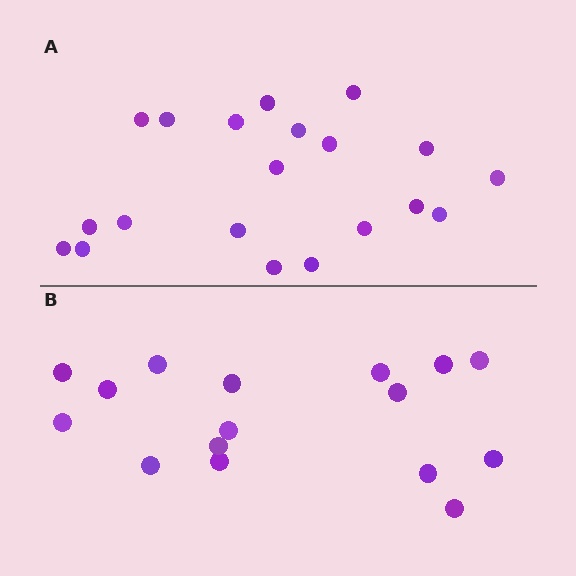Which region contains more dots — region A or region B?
Region A (the top region) has more dots.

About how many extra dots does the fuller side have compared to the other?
Region A has about 4 more dots than region B.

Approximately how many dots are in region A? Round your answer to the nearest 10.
About 20 dots.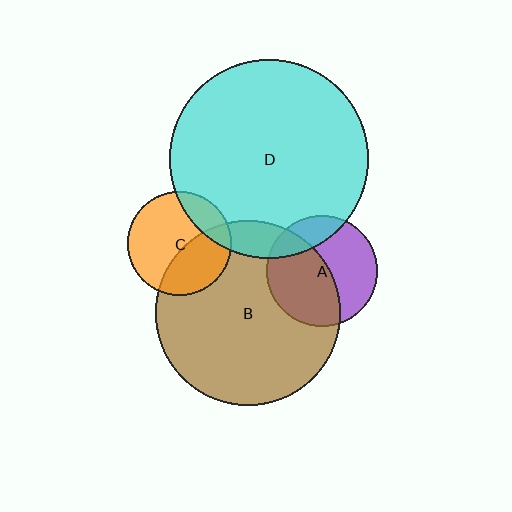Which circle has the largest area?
Circle D (cyan).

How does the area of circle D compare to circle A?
Approximately 3.2 times.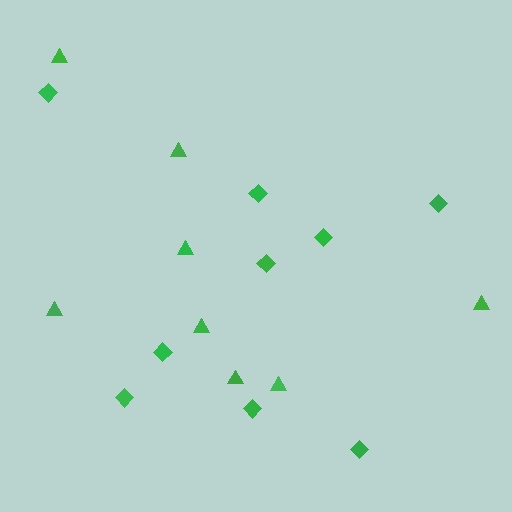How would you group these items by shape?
There are 2 groups: one group of diamonds (9) and one group of triangles (8).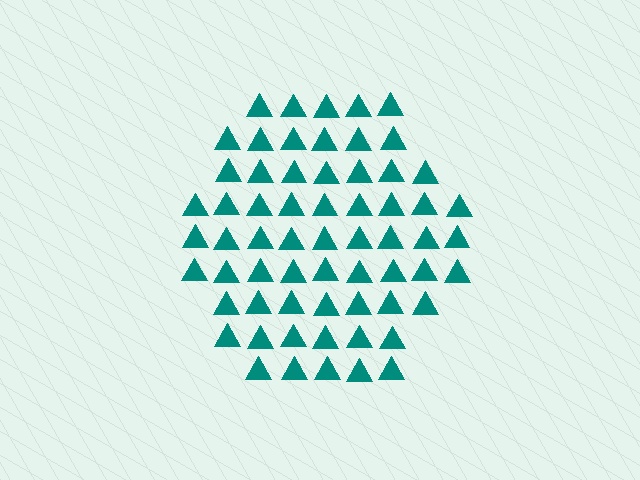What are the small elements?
The small elements are triangles.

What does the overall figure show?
The overall figure shows a hexagon.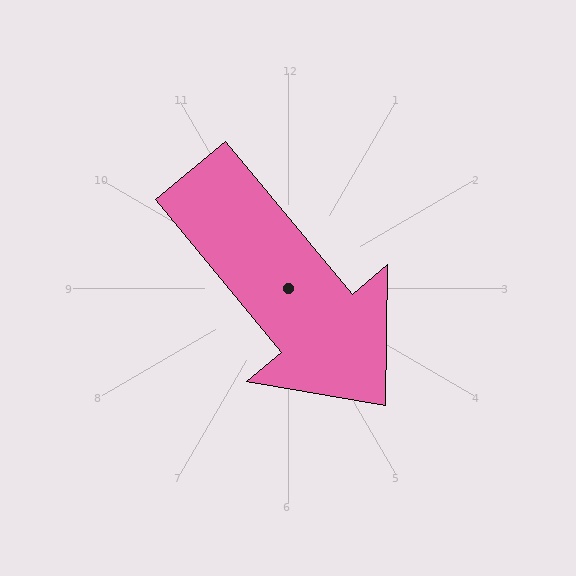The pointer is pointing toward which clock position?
Roughly 5 o'clock.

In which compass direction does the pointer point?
Southeast.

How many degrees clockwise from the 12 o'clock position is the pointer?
Approximately 140 degrees.